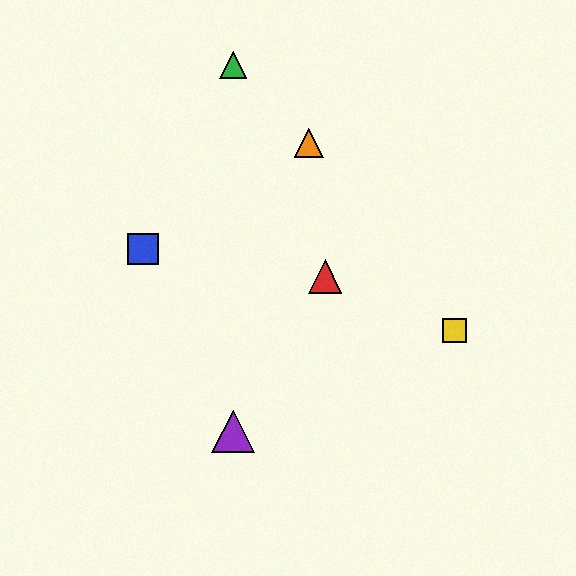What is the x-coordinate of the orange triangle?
The orange triangle is at x≈309.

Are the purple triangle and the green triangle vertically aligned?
Yes, both are at x≈233.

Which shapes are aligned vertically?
The green triangle, the purple triangle are aligned vertically.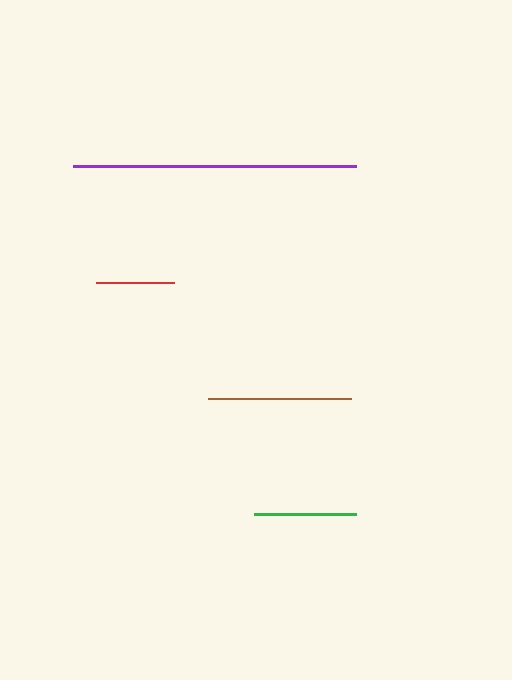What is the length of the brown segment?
The brown segment is approximately 143 pixels long.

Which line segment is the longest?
The purple line is the longest at approximately 283 pixels.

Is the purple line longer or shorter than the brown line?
The purple line is longer than the brown line.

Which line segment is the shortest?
The red line is the shortest at approximately 78 pixels.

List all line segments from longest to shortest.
From longest to shortest: purple, brown, green, red.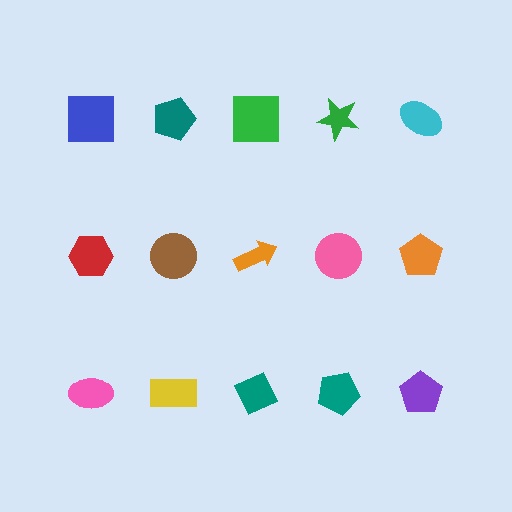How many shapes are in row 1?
5 shapes.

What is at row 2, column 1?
A red hexagon.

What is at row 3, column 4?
A teal pentagon.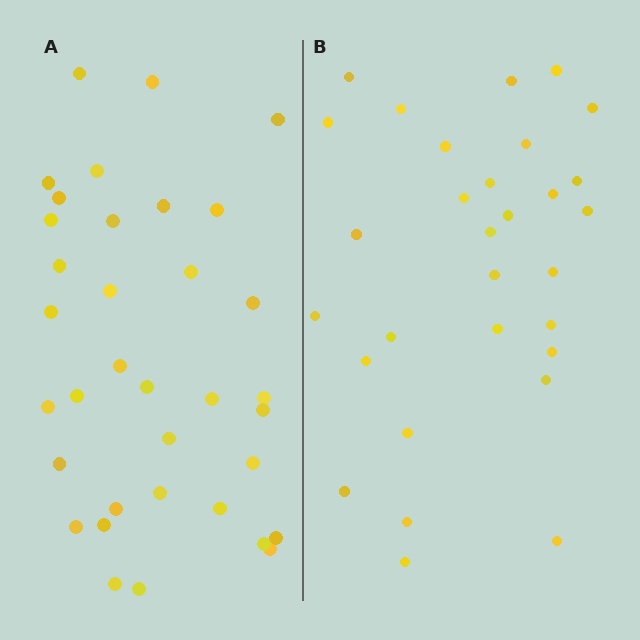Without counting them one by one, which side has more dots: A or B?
Region A (the left region) has more dots.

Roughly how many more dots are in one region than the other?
Region A has about 5 more dots than region B.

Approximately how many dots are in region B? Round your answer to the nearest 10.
About 30 dots.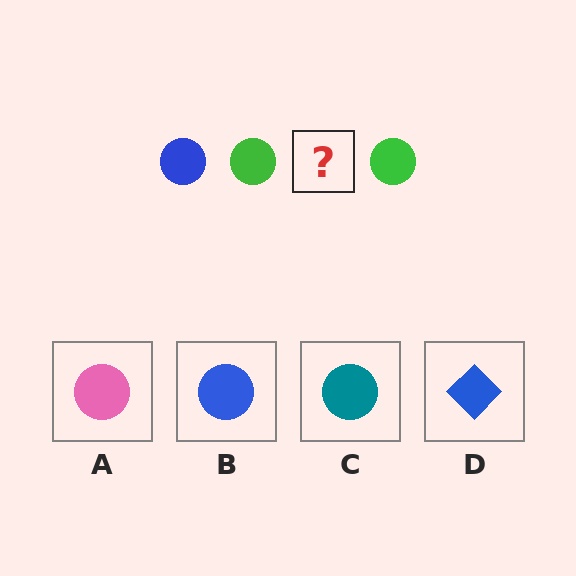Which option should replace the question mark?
Option B.